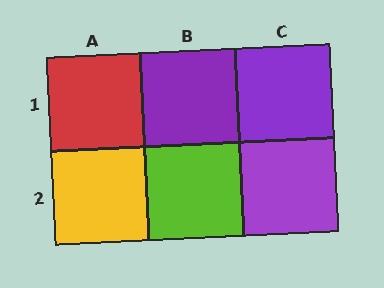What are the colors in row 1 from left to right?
Red, purple, purple.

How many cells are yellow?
1 cell is yellow.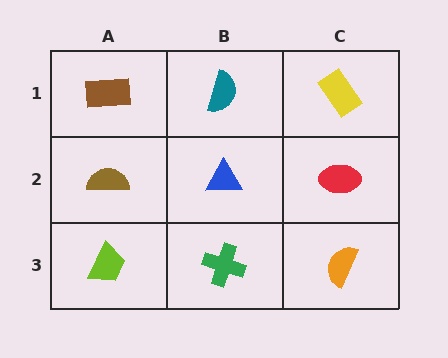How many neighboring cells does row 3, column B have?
3.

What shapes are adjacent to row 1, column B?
A blue triangle (row 2, column B), a brown rectangle (row 1, column A), a yellow rectangle (row 1, column C).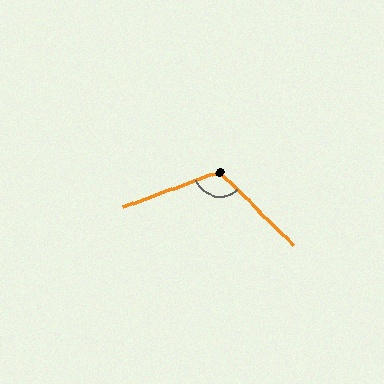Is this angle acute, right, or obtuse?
It is obtuse.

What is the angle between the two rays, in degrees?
Approximately 114 degrees.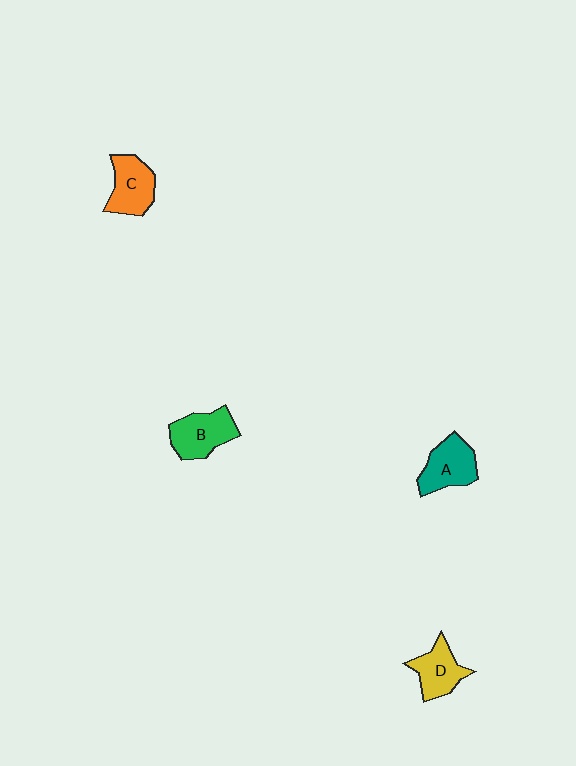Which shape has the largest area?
Shape B (green).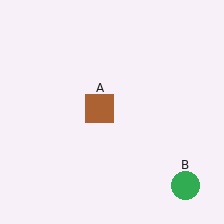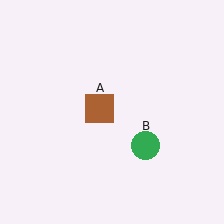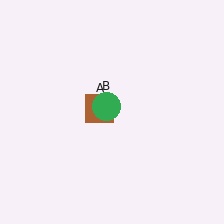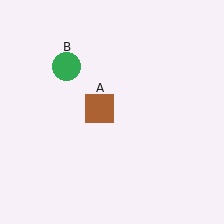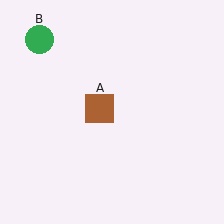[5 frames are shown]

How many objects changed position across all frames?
1 object changed position: green circle (object B).